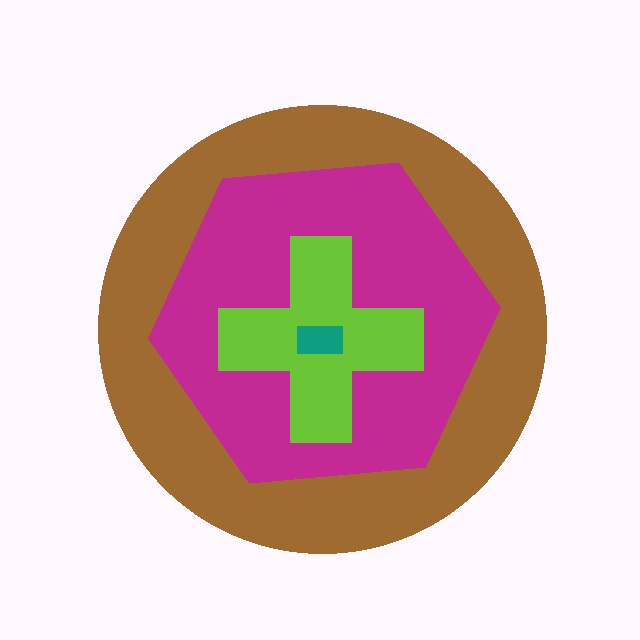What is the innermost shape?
The teal rectangle.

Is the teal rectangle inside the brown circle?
Yes.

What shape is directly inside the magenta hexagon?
The lime cross.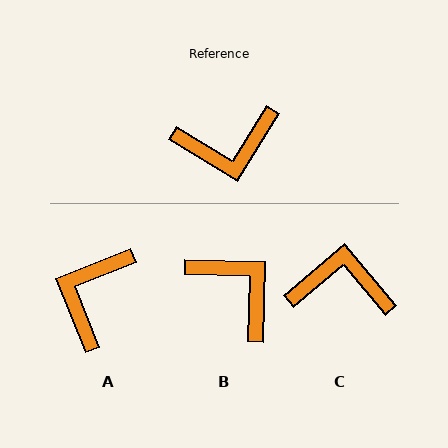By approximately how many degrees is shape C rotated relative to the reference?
Approximately 162 degrees counter-clockwise.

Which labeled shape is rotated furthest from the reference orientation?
C, about 162 degrees away.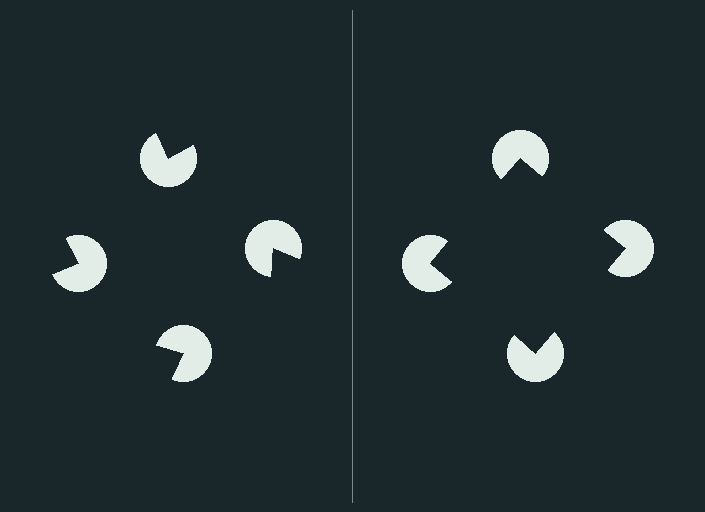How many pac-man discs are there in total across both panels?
8 — 4 on each side.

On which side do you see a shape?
An illusory square appears on the right side. On the left side the wedge cuts are rotated, so no coherent shape forms.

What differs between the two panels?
The pac-man discs are positioned identically on both sides; only the wedge orientations differ. On the right they align to a square; on the left they are misaligned.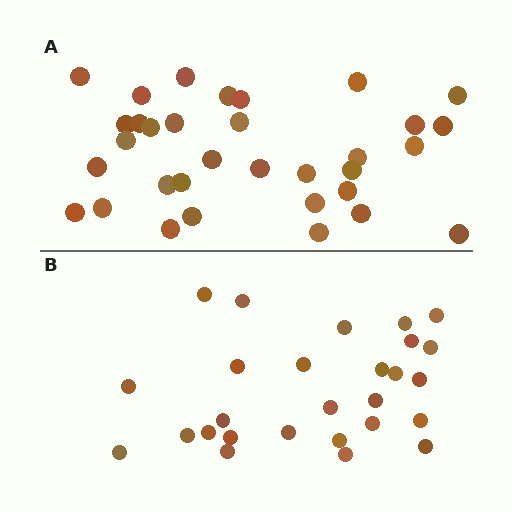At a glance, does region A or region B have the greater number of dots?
Region A (the top region) has more dots.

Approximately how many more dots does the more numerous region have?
Region A has about 6 more dots than region B.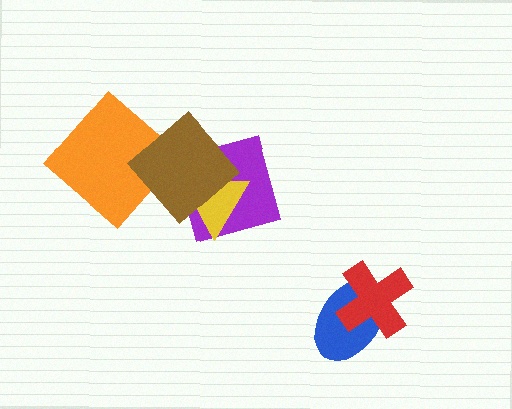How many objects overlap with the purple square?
2 objects overlap with the purple square.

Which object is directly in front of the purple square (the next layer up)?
The yellow triangle is directly in front of the purple square.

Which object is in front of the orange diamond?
The brown diamond is in front of the orange diamond.